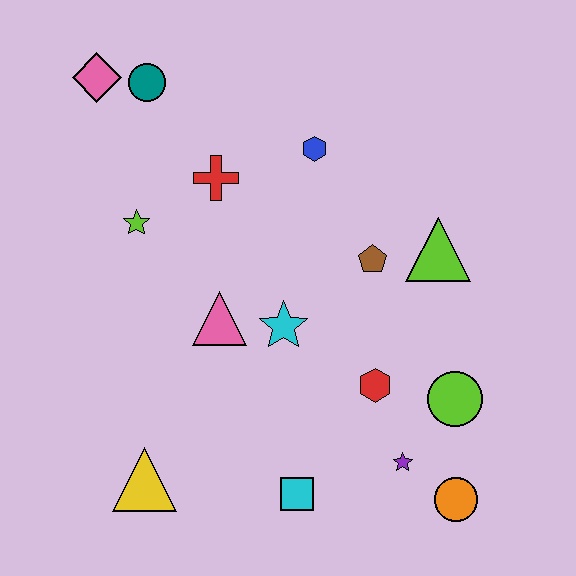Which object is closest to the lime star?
The red cross is closest to the lime star.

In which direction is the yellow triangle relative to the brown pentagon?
The yellow triangle is to the left of the brown pentagon.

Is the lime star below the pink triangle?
No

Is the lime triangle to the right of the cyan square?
Yes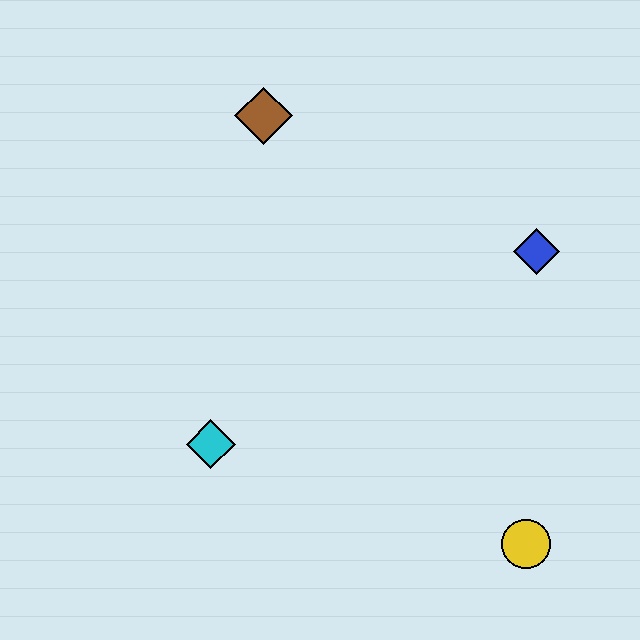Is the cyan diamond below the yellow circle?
No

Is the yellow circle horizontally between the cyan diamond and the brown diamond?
No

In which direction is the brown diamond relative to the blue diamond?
The brown diamond is to the left of the blue diamond.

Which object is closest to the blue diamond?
The yellow circle is closest to the blue diamond.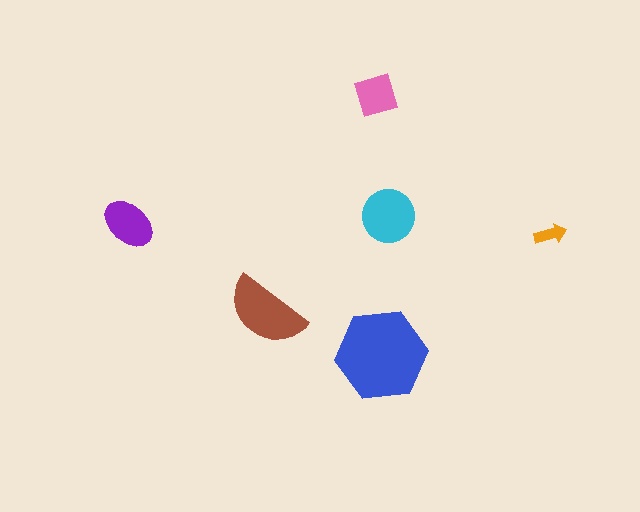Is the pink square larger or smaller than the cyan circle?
Smaller.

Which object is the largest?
The blue hexagon.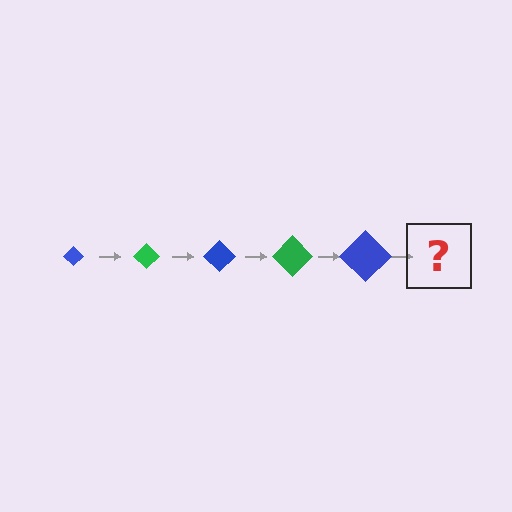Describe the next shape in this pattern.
It should be a green diamond, larger than the previous one.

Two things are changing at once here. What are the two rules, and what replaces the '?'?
The two rules are that the diamond grows larger each step and the color cycles through blue and green. The '?' should be a green diamond, larger than the previous one.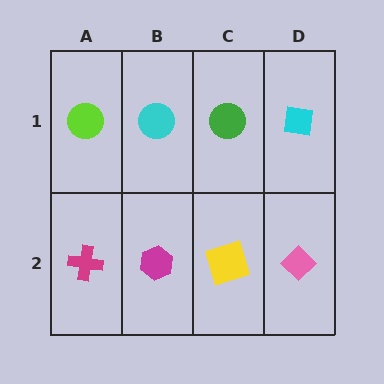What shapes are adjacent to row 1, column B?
A magenta hexagon (row 2, column B), a lime circle (row 1, column A), a green circle (row 1, column C).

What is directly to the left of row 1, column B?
A lime circle.